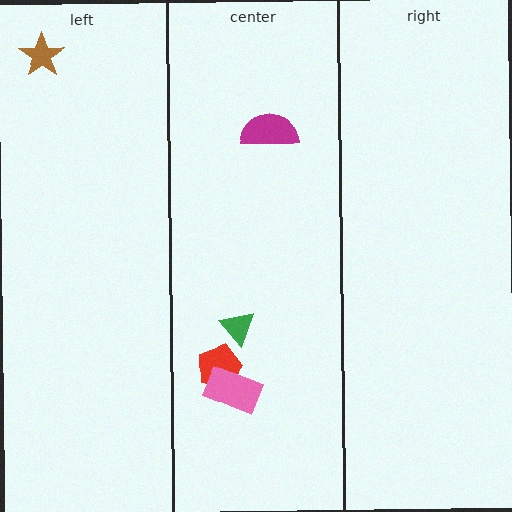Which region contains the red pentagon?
The center region.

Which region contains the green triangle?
The center region.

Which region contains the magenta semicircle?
The center region.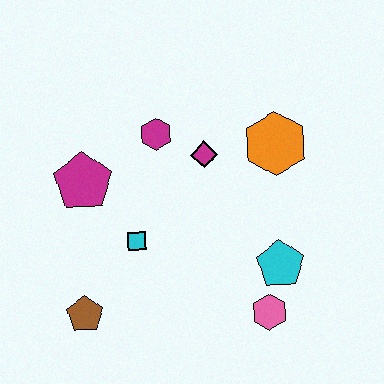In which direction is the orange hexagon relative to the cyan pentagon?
The orange hexagon is above the cyan pentagon.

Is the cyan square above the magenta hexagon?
No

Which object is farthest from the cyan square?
The orange hexagon is farthest from the cyan square.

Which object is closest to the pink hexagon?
The cyan pentagon is closest to the pink hexagon.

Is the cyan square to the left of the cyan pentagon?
Yes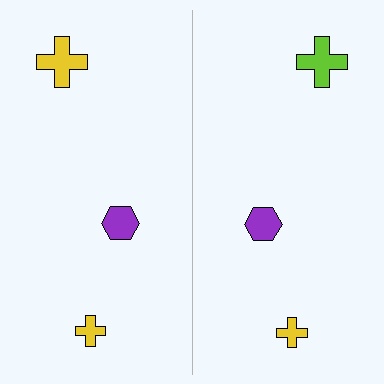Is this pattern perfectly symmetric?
No, the pattern is not perfectly symmetric. The lime cross on the right side breaks the symmetry — its mirror counterpart is yellow.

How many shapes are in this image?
There are 6 shapes in this image.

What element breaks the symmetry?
The lime cross on the right side breaks the symmetry — its mirror counterpart is yellow.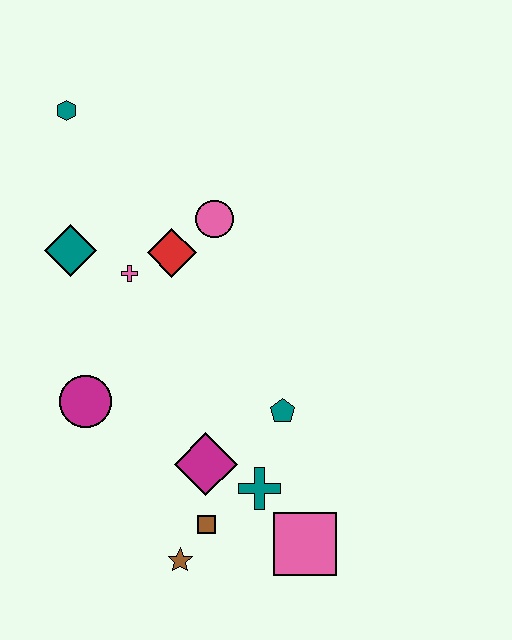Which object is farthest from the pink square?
The teal hexagon is farthest from the pink square.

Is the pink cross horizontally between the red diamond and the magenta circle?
Yes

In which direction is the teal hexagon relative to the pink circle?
The teal hexagon is to the left of the pink circle.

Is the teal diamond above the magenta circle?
Yes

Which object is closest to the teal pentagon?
The teal cross is closest to the teal pentagon.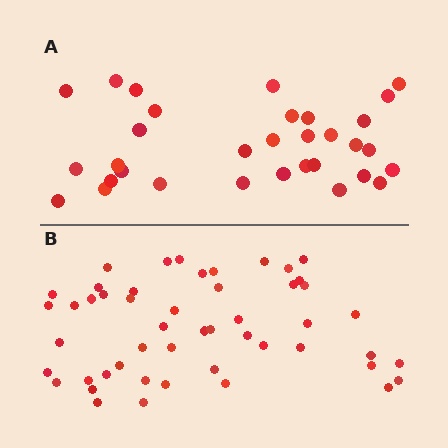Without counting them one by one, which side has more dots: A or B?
Region B (the bottom region) has more dots.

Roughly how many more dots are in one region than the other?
Region B has approximately 20 more dots than region A.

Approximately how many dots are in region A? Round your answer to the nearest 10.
About 30 dots. (The exact count is 32, which rounds to 30.)